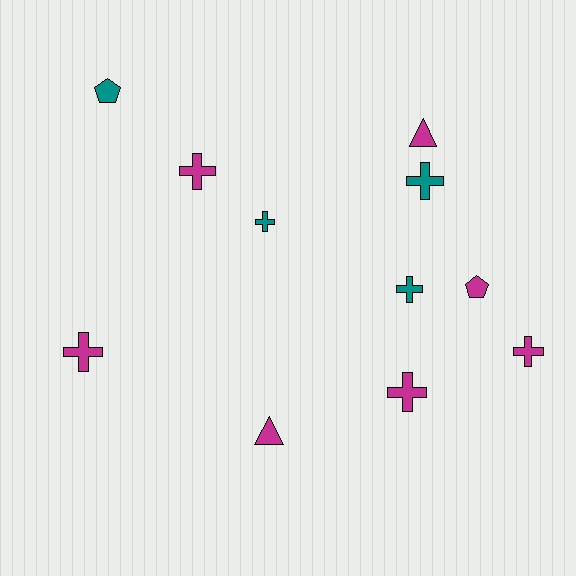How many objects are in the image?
There are 11 objects.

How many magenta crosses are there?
There are 4 magenta crosses.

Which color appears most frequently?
Magenta, with 7 objects.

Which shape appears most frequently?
Cross, with 7 objects.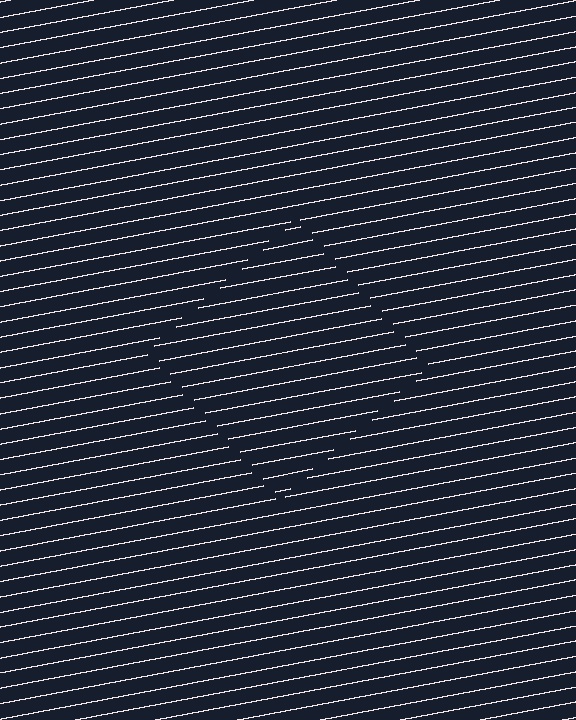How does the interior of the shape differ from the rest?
The interior of the shape contains the same grating, shifted by half a period — the contour is defined by the phase discontinuity where line-ends from the inner and outer gratings abut.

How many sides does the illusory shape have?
4 sides — the line-ends trace a square.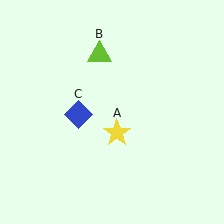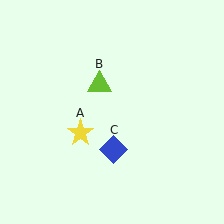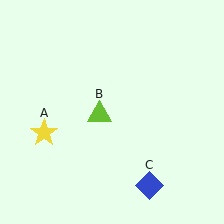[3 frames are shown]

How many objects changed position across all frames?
3 objects changed position: yellow star (object A), lime triangle (object B), blue diamond (object C).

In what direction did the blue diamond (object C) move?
The blue diamond (object C) moved down and to the right.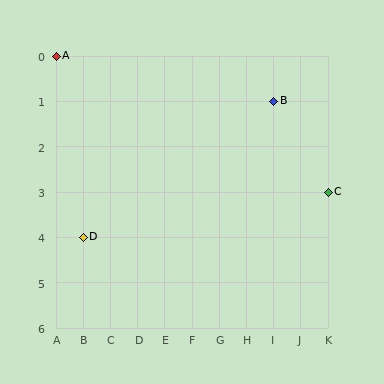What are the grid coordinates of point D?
Point D is at grid coordinates (B, 4).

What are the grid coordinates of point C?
Point C is at grid coordinates (K, 3).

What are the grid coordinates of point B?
Point B is at grid coordinates (I, 1).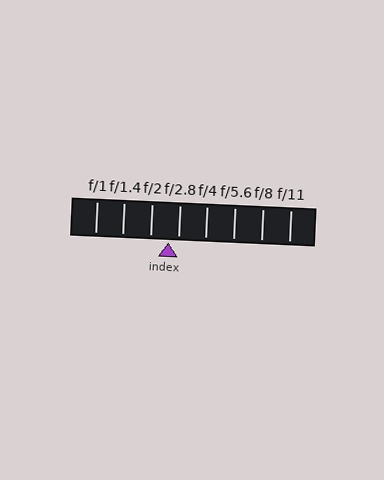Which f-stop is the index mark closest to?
The index mark is closest to f/2.8.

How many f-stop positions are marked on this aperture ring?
There are 8 f-stop positions marked.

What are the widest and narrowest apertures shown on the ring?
The widest aperture shown is f/1 and the narrowest is f/11.